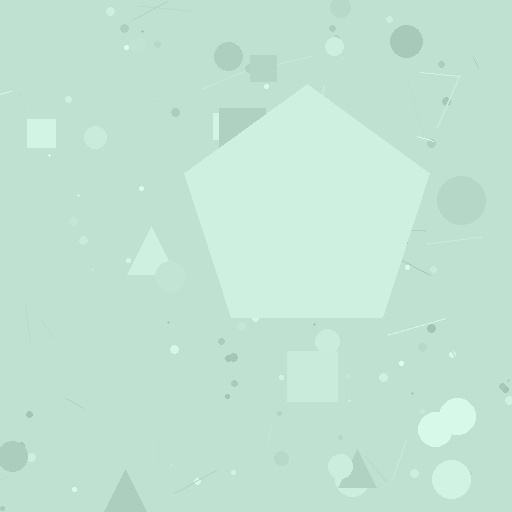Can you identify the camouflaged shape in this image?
The camouflaged shape is a pentagon.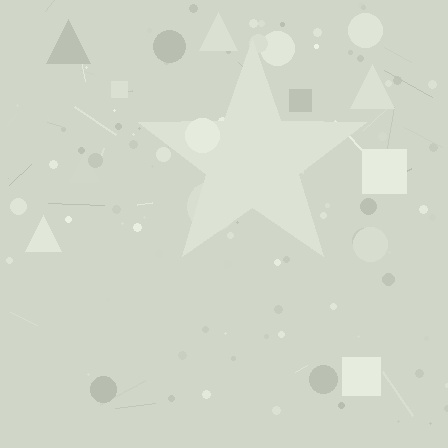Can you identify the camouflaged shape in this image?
The camouflaged shape is a star.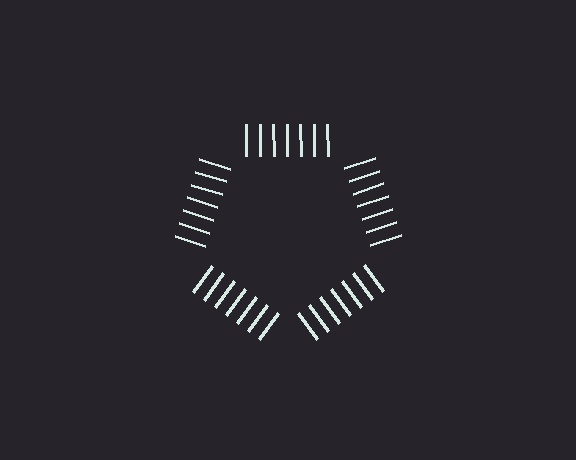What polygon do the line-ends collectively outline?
An illusory pentagon — the line segments terminate on its edges but no continuous stroke is drawn.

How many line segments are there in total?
35 — 7 along each of the 5 edges.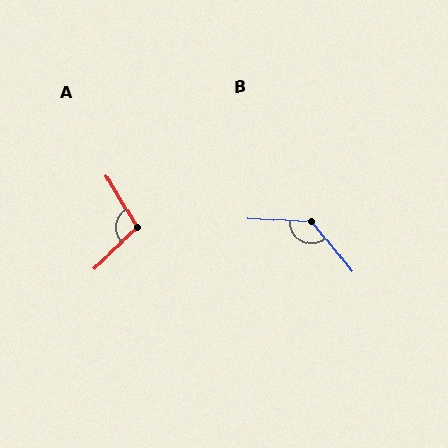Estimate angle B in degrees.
Approximately 132 degrees.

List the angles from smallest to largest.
A (102°), B (132°).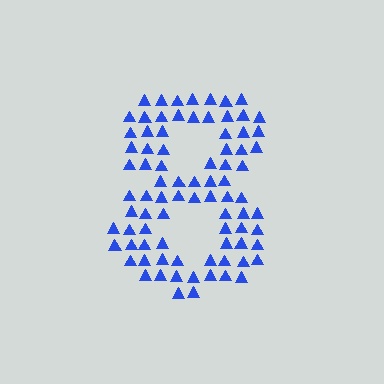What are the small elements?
The small elements are triangles.